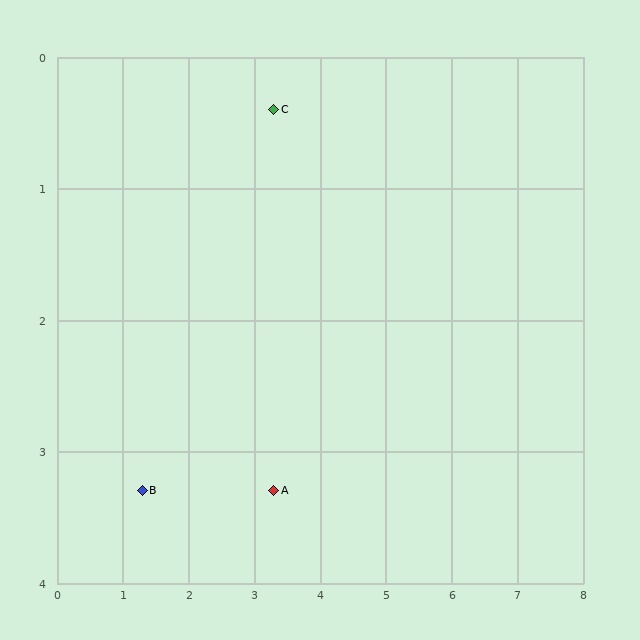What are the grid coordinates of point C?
Point C is at approximately (3.3, 0.4).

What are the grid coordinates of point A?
Point A is at approximately (3.3, 3.3).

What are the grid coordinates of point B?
Point B is at approximately (1.3, 3.3).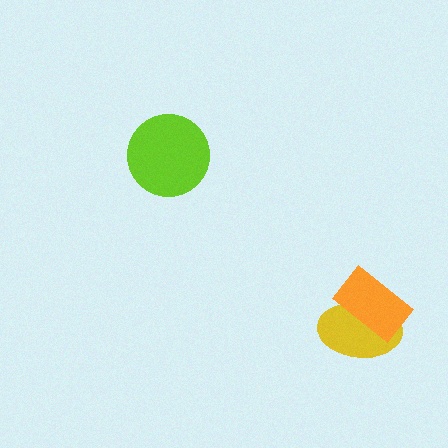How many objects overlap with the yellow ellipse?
1 object overlaps with the yellow ellipse.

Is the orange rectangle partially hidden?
No, no other shape covers it.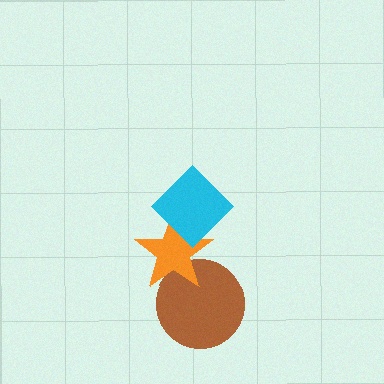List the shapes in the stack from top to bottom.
From top to bottom: the cyan diamond, the orange star, the brown circle.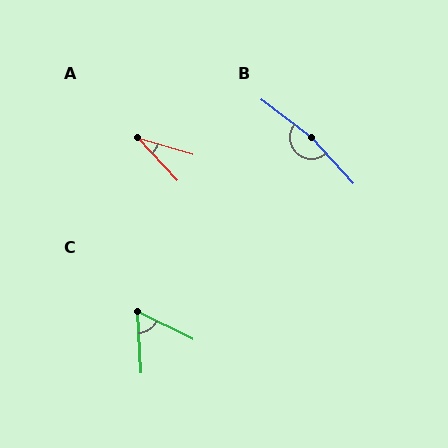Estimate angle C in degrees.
Approximately 60 degrees.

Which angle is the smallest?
A, at approximately 31 degrees.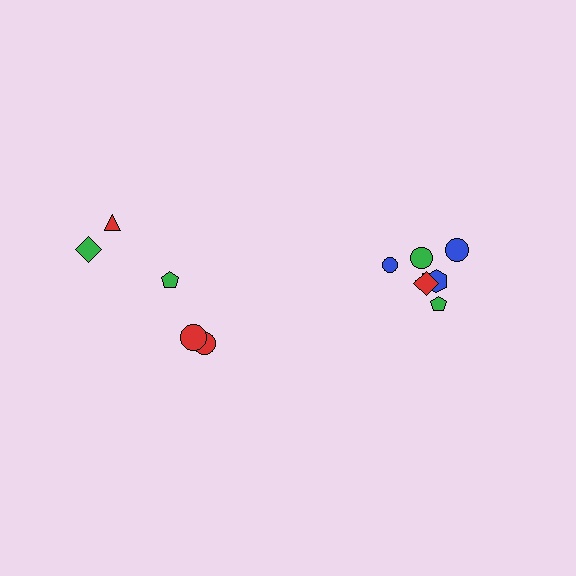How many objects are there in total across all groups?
There are 12 objects.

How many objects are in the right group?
There are 7 objects.